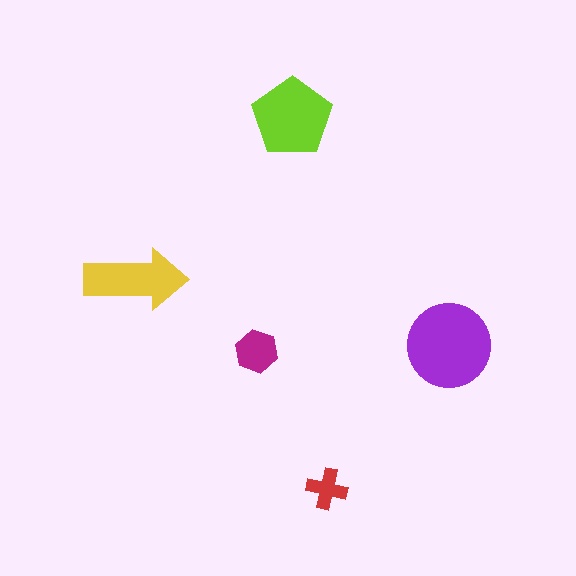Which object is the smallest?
The red cross.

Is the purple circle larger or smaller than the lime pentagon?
Larger.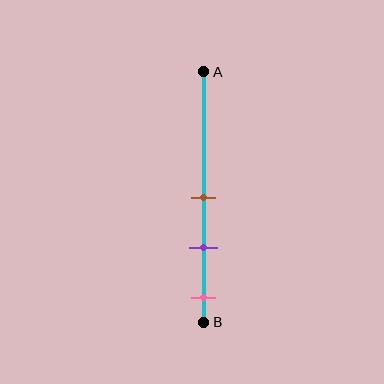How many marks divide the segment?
There are 3 marks dividing the segment.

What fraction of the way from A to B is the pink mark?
The pink mark is approximately 90% (0.9) of the way from A to B.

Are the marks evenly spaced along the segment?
Yes, the marks are approximately evenly spaced.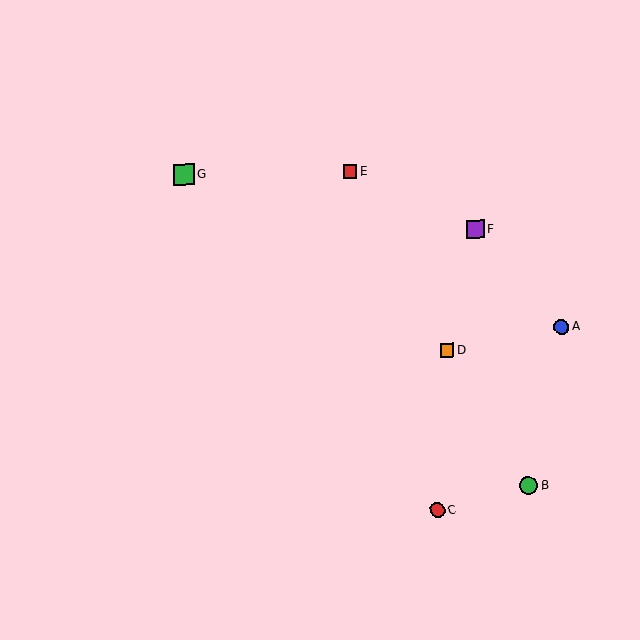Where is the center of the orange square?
The center of the orange square is at (447, 350).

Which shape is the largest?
The green square (labeled G) is the largest.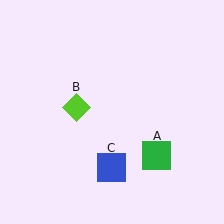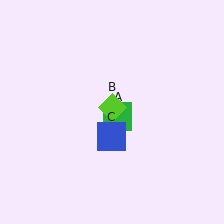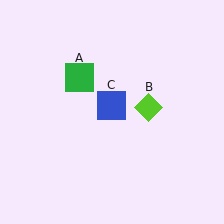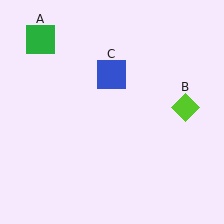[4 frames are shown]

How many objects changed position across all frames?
3 objects changed position: green square (object A), lime diamond (object B), blue square (object C).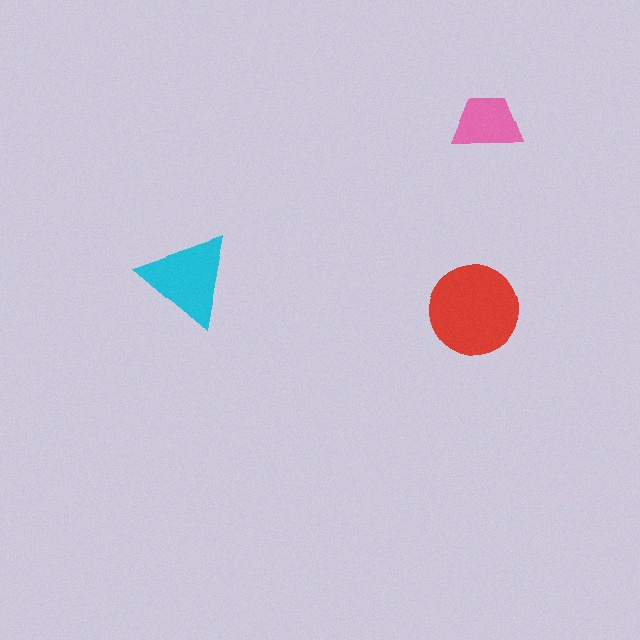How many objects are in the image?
There are 3 objects in the image.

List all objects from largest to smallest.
The red circle, the cyan triangle, the pink trapezoid.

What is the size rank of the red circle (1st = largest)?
1st.